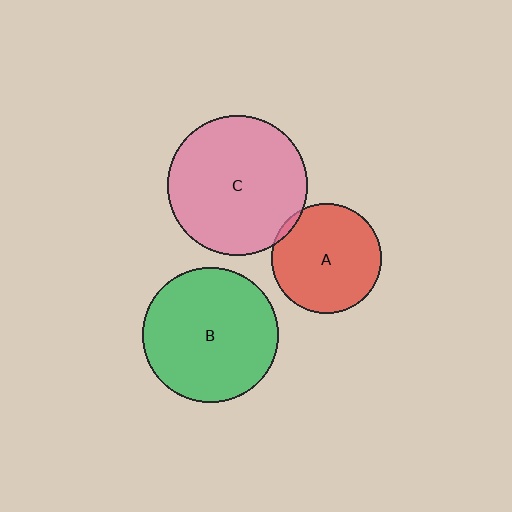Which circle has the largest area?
Circle C (pink).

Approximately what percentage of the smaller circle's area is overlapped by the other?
Approximately 5%.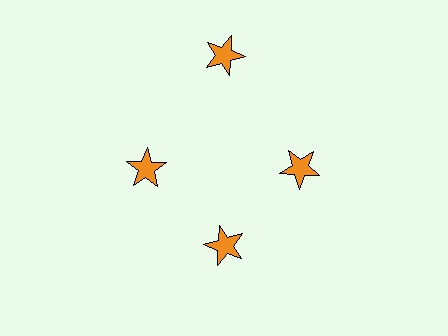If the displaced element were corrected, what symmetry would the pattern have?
It would have 4-fold rotational symmetry — the pattern would map onto itself every 90 degrees.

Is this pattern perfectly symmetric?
No. The 4 orange stars are arranged in a ring, but one element near the 12 o'clock position is pushed outward from the center, breaking the 4-fold rotational symmetry.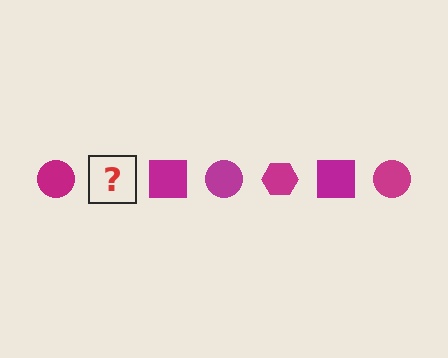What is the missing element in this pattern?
The missing element is a magenta hexagon.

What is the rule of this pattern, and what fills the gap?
The rule is that the pattern cycles through circle, hexagon, square shapes in magenta. The gap should be filled with a magenta hexagon.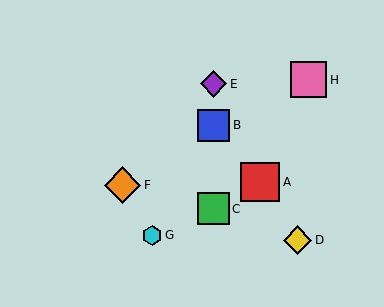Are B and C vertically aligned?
Yes, both are at x≈213.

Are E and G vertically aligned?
No, E is at x≈213 and G is at x≈152.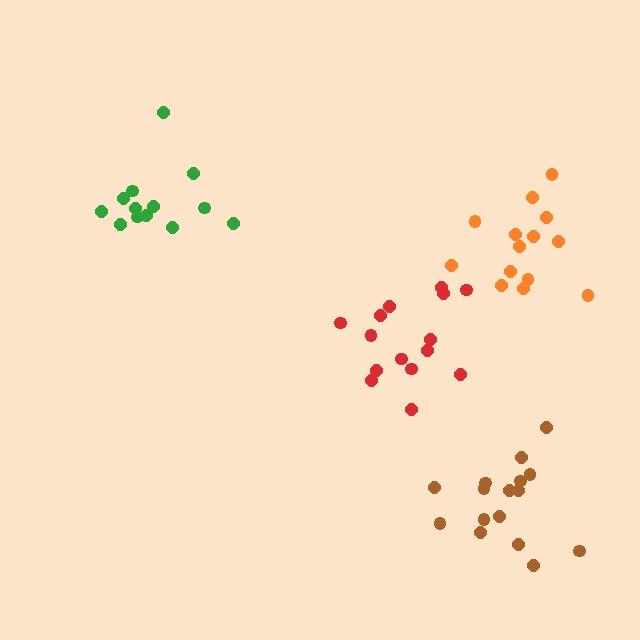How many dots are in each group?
Group 1: 15 dots, Group 2: 16 dots, Group 3: 13 dots, Group 4: 14 dots (58 total).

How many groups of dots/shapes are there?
There are 4 groups.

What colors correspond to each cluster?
The clusters are colored: red, brown, green, orange.